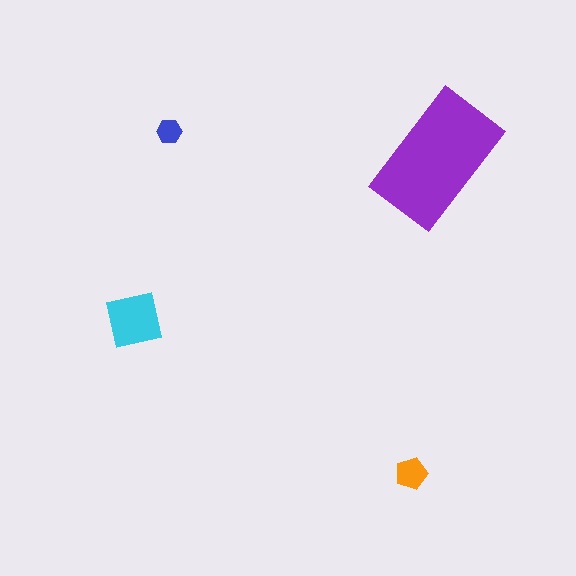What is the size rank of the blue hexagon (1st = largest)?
4th.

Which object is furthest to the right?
The purple rectangle is rightmost.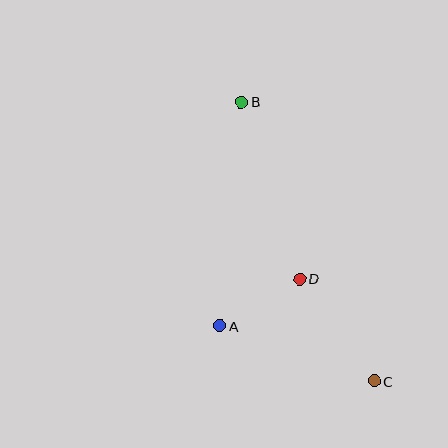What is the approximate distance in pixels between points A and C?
The distance between A and C is approximately 163 pixels.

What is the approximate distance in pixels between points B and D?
The distance between B and D is approximately 186 pixels.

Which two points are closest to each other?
Points A and D are closest to each other.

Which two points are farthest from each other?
Points B and C are farthest from each other.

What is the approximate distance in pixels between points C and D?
The distance between C and D is approximately 126 pixels.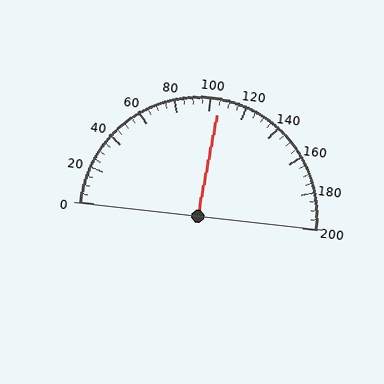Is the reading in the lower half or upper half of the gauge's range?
The reading is in the upper half of the range (0 to 200).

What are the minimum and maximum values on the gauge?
The gauge ranges from 0 to 200.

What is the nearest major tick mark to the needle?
The nearest major tick mark is 100.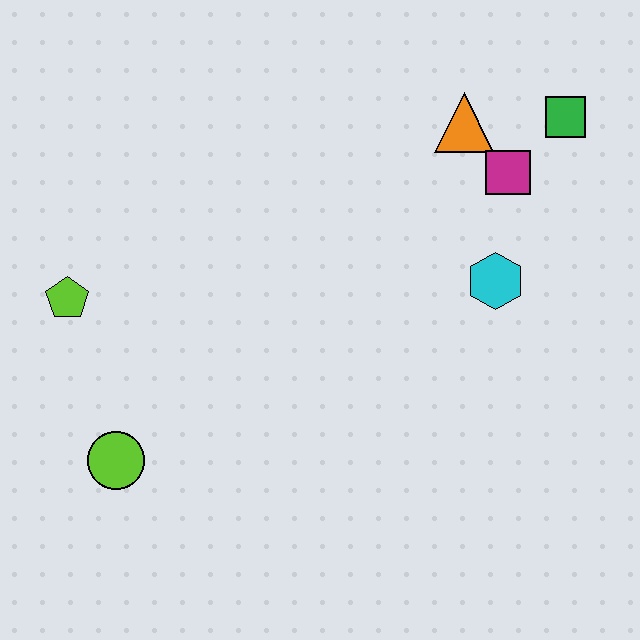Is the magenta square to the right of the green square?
No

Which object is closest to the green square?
The magenta square is closest to the green square.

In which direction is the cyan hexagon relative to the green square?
The cyan hexagon is below the green square.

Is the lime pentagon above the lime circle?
Yes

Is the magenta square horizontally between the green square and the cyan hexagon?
Yes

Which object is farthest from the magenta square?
The lime circle is farthest from the magenta square.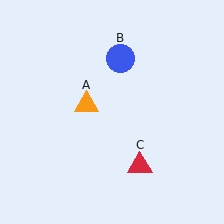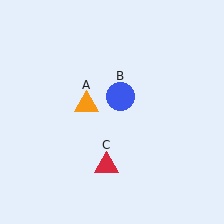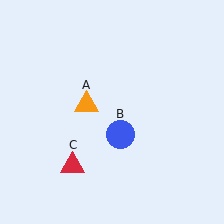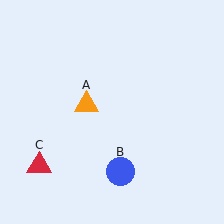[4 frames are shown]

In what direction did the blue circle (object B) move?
The blue circle (object B) moved down.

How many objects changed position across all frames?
2 objects changed position: blue circle (object B), red triangle (object C).